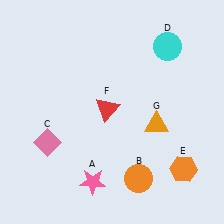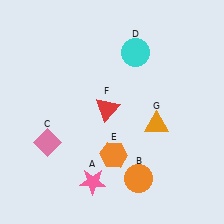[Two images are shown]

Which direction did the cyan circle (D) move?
The cyan circle (D) moved left.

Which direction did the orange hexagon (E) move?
The orange hexagon (E) moved left.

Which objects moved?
The objects that moved are: the cyan circle (D), the orange hexagon (E).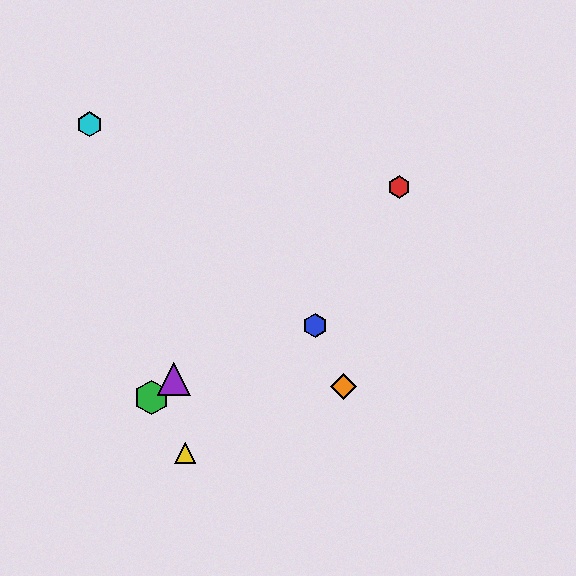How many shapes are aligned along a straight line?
3 shapes (the red hexagon, the green hexagon, the purple triangle) are aligned along a straight line.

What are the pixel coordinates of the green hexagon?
The green hexagon is at (152, 398).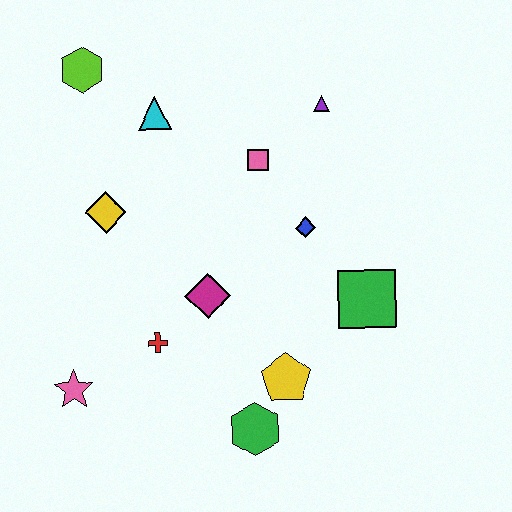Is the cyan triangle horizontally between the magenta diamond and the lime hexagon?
Yes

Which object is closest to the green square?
The blue diamond is closest to the green square.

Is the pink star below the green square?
Yes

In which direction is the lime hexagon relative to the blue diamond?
The lime hexagon is to the left of the blue diamond.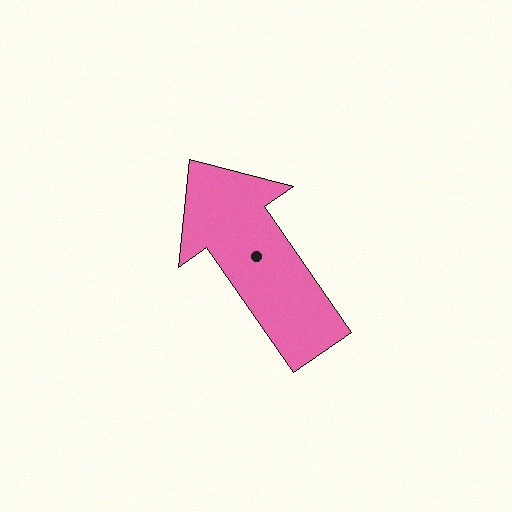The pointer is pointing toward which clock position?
Roughly 11 o'clock.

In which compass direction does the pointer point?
Northwest.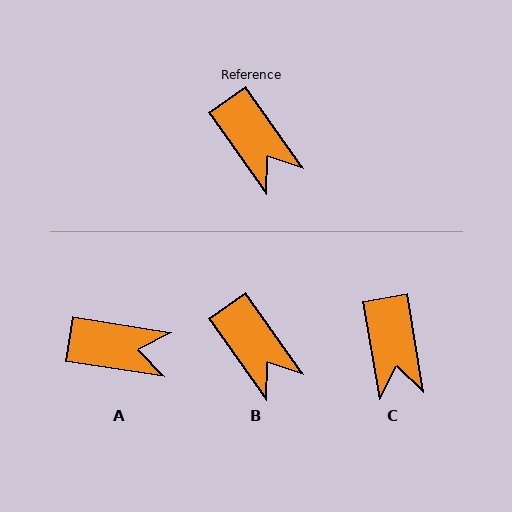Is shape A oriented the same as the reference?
No, it is off by about 46 degrees.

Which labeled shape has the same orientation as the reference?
B.